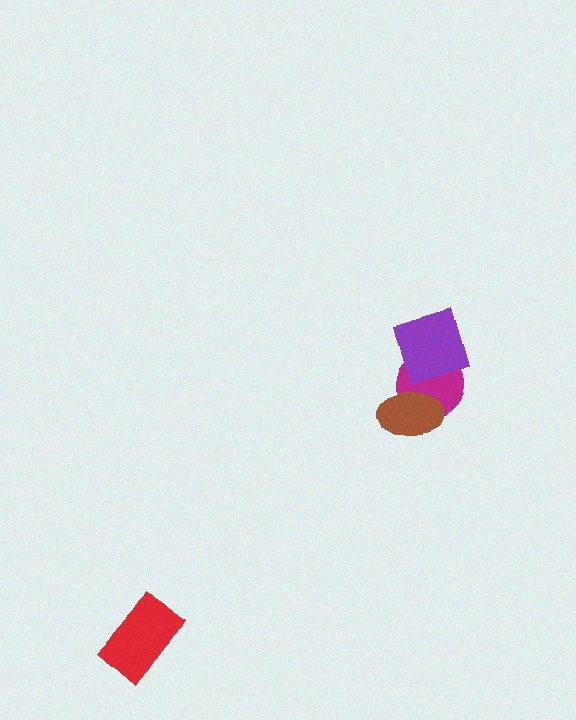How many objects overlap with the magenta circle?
2 objects overlap with the magenta circle.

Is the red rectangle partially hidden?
No, no other shape covers it.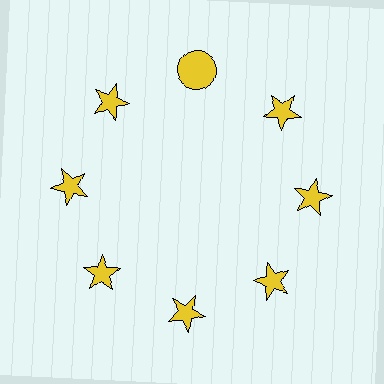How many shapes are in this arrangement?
There are 8 shapes arranged in a ring pattern.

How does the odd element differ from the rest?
It has a different shape: circle instead of star.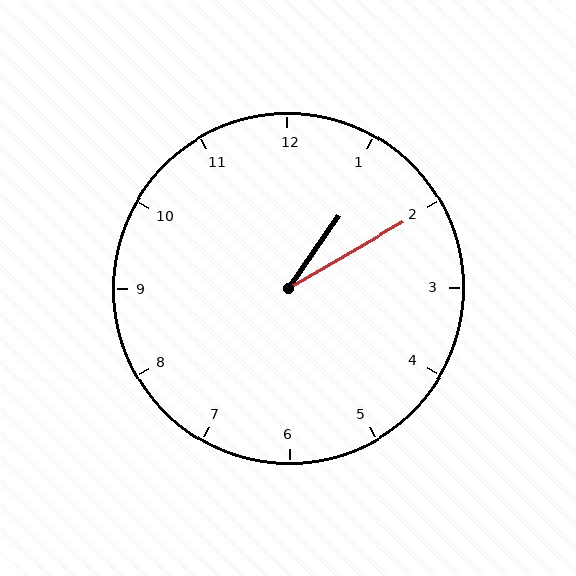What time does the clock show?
1:10.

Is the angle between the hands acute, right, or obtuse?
It is acute.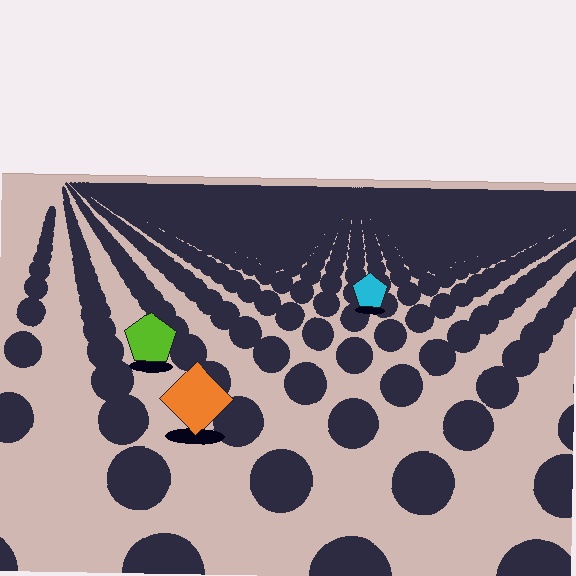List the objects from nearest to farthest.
From nearest to farthest: the orange diamond, the lime pentagon, the cyan pentagon.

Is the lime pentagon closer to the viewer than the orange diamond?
No. The orange diamond is closer — you can tell from the texture gradient: the ground texture is coarser near it.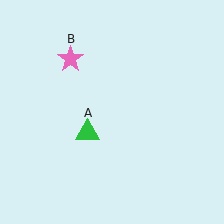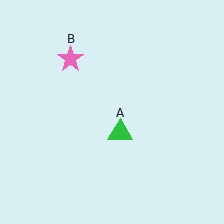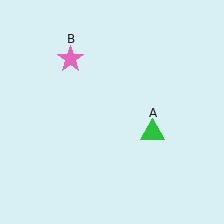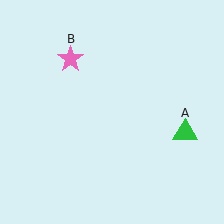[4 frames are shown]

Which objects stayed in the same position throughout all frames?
Pink star (object B) remained stationary.